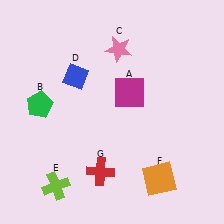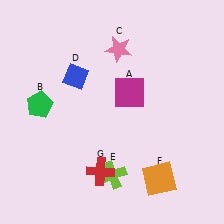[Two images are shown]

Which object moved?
The lime cross (E) moved right.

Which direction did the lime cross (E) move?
The lime cross (E) moved right.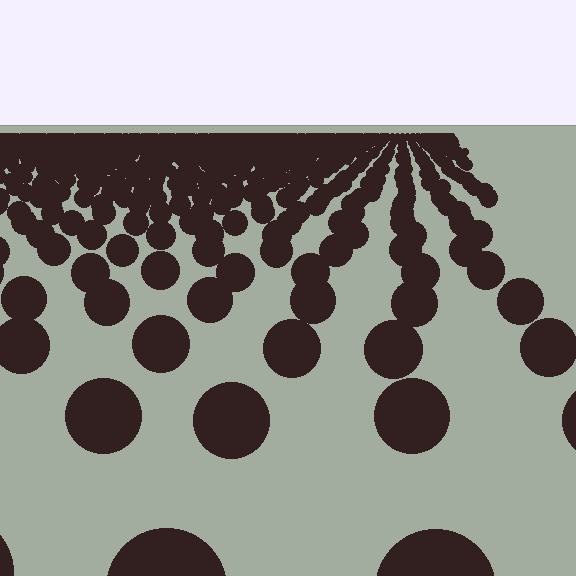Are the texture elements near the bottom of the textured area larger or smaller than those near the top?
Larger. Near the bottom, elements are closer to the viewer and appear at a bigger on-screen size.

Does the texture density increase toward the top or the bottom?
Density increases toward the top.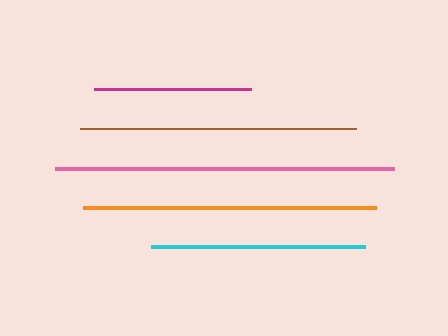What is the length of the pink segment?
The pink segment is approximately 338 pixels long.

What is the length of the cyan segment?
The cyan segment is approximately 214 pixels long.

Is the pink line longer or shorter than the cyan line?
The pink line is longer than the cyan line.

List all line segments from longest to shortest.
From longest to shortest: pink, orange, brown, cyan, magenta.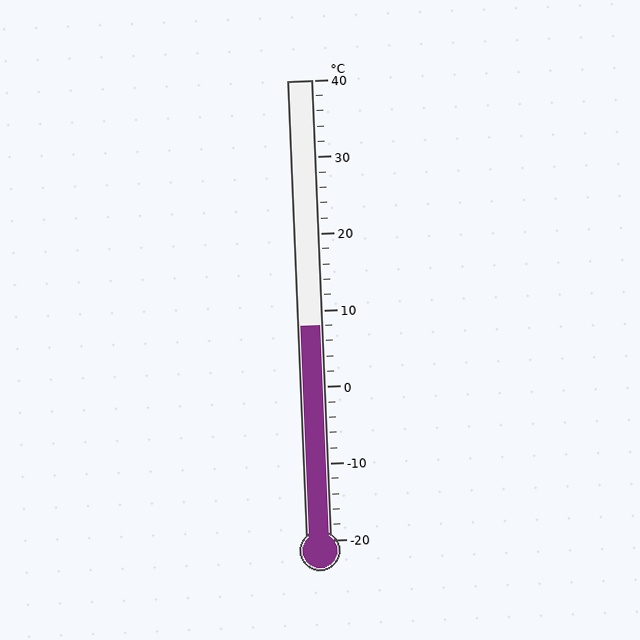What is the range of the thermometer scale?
The thermometer scale ranges from -20°C to 40°C.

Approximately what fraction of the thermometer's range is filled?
The thermometer is filled to approximately 45% of its range.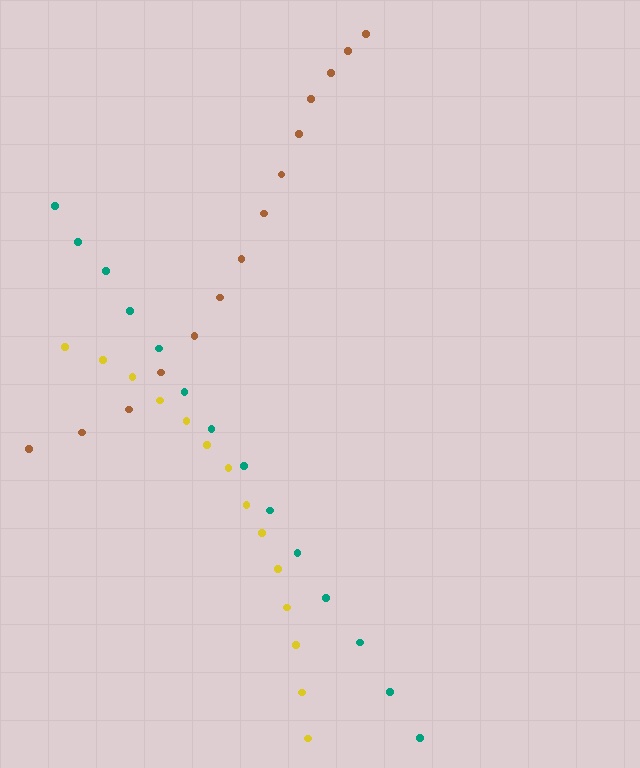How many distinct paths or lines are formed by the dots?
There are 3 distinct paths.